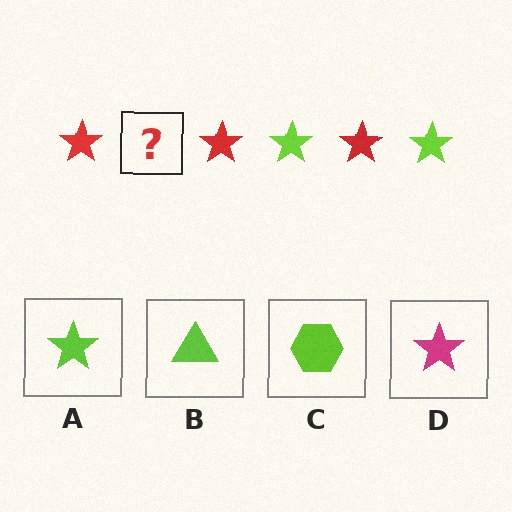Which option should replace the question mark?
Option A.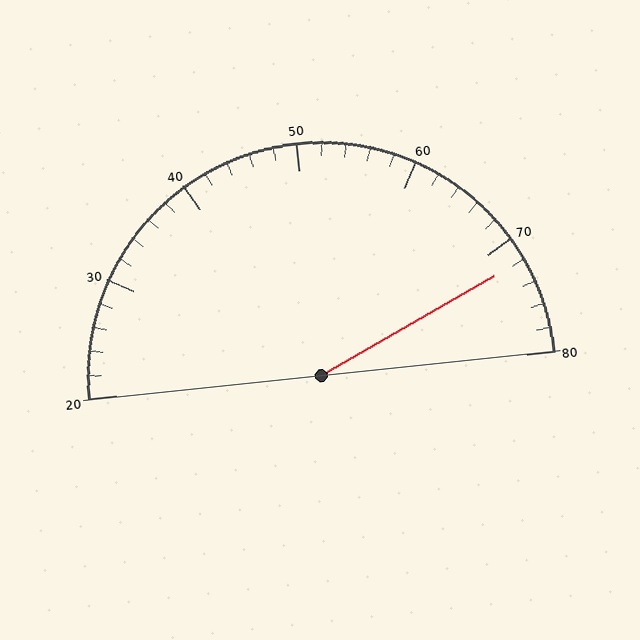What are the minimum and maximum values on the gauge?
The gauge ranges from 20 to 80.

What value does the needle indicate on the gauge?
The needle indicates approximately 72.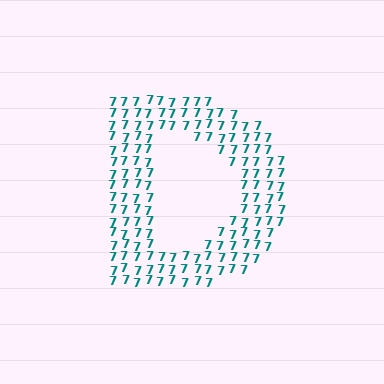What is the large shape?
The large shape is the letter D.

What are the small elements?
The small elements are digit 7's.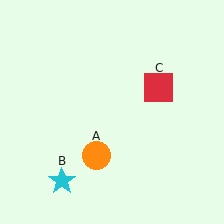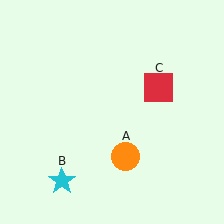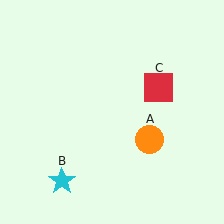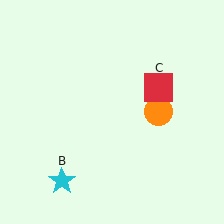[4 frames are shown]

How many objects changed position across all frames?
1 object changed position: orange circle (object A).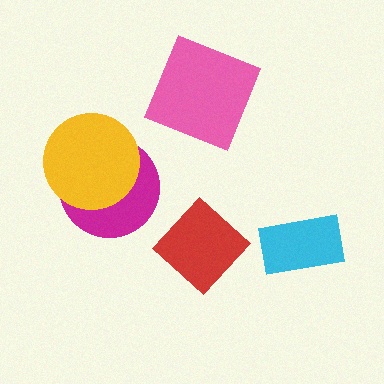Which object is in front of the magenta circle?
The yellow circle is in front of the magenta circle.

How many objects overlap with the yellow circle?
1 object overlaps with the yellow circle.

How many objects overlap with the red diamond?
0 objects overlap with the red diamond.